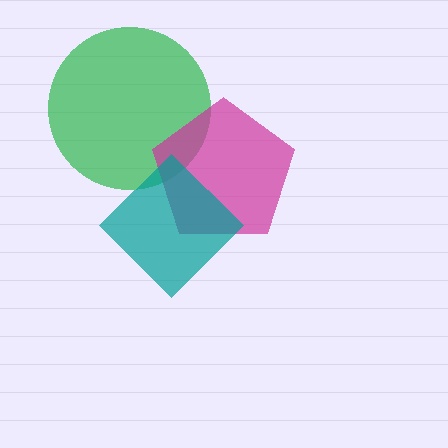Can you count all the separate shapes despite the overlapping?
Yes, there are 3 separate shapes.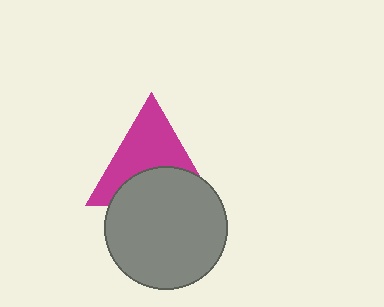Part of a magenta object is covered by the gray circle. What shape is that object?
It is a triangle.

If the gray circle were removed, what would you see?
You would see the complete magenta triangle.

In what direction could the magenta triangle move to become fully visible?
The magenta triangle could move up. That would shift it out from behind the gray circle entirely.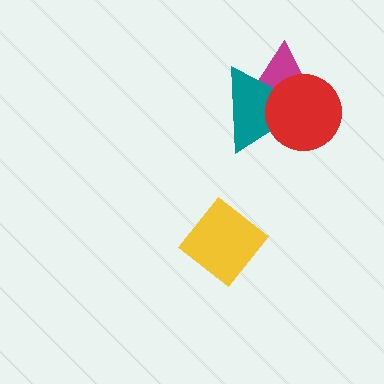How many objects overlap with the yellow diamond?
0 objects overlap with the yellow diamond.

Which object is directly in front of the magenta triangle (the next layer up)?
The teal triangle is directly in front of the magenta triangle.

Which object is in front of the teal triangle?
The red circle is in front of the teal triangle.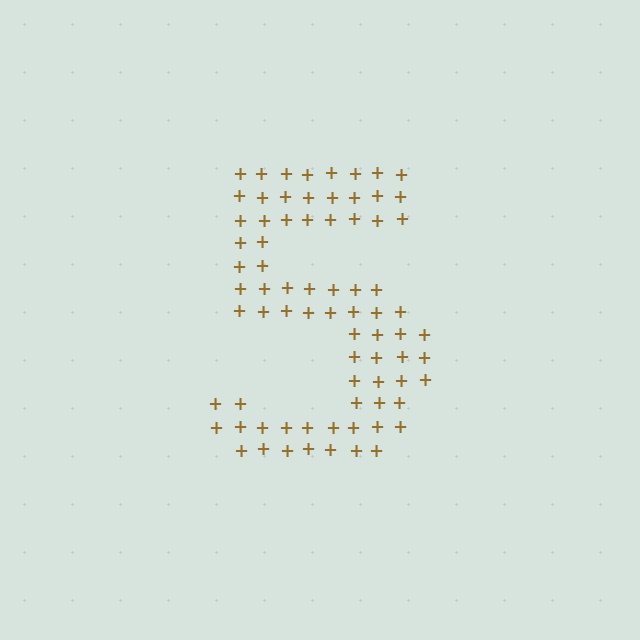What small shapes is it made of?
It is made of small plus signs.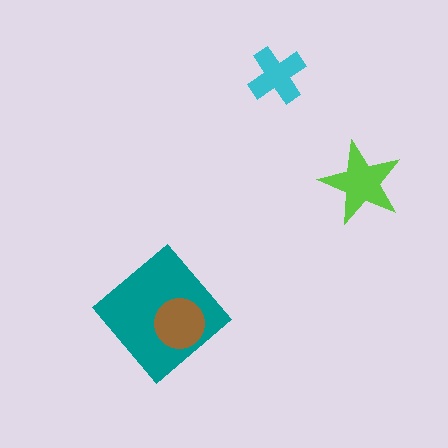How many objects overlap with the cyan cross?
0 objects overlap with the cyan cross.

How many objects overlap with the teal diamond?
1 object overlaps with the teal diamond.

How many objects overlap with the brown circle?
1 object overlaps with the brown circle.